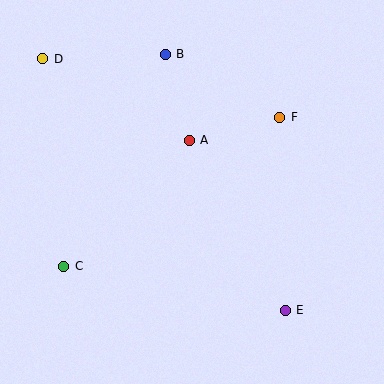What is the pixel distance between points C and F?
The distance between C and F is 262 pixels.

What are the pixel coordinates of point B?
Point B is at (165, 54).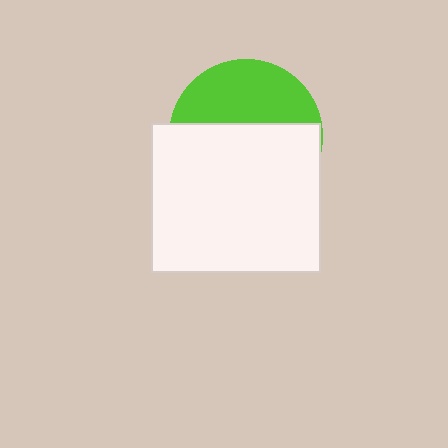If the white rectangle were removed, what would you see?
You would see the complete lime circle.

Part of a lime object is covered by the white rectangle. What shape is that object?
It is a circle.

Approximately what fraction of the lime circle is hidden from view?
Roughly 60% of the lime circle is hidden behind the white rectangle.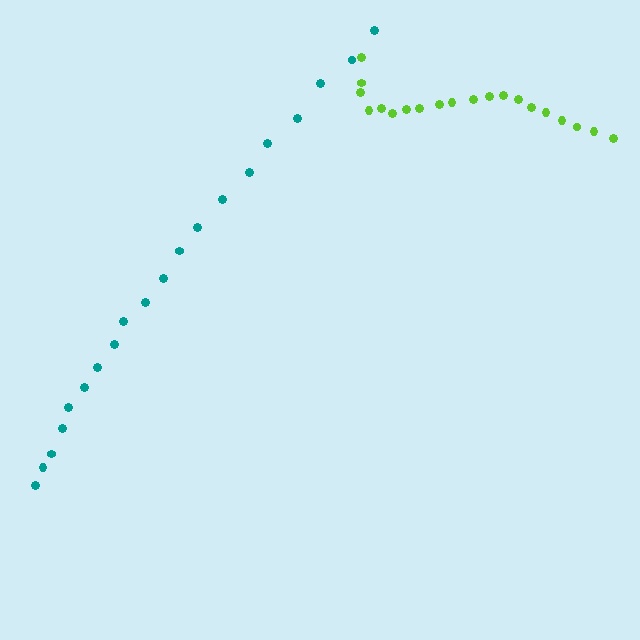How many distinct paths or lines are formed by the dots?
There are 2 distinct paths.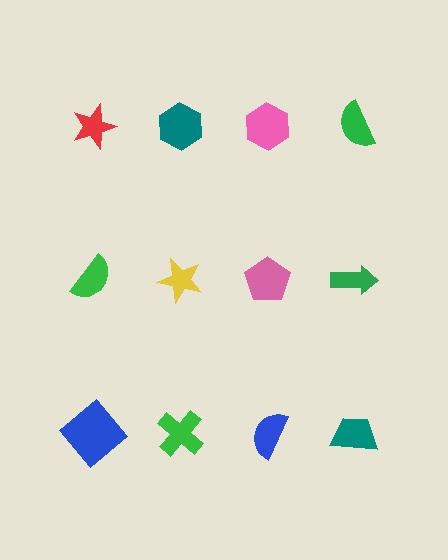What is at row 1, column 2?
A teal hexagon.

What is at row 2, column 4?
A green arrow.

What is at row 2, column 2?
A yellow star.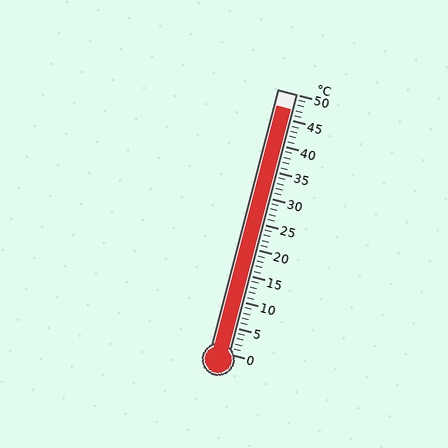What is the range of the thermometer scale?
The thermometer scale ranges from 0°C to 50°C.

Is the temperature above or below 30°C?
The temperature is above 30°C.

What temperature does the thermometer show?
The thermometer shows approximately 47°C.